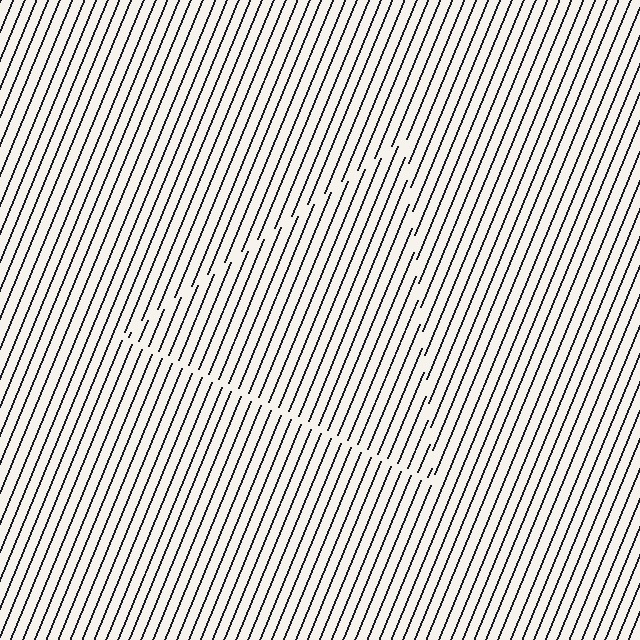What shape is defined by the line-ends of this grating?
An illusory triangle. The interior of the shape contains the same grating, shifted by half a period — the contour is defined by the phase discontinuity where line-ends from the inner and outer gratings abut.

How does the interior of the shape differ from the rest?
The interior of the shape contains the same grating, shifted by half a period — the contour is defined by the phase discontinuity where line-ends from the inner and outer gratings abut.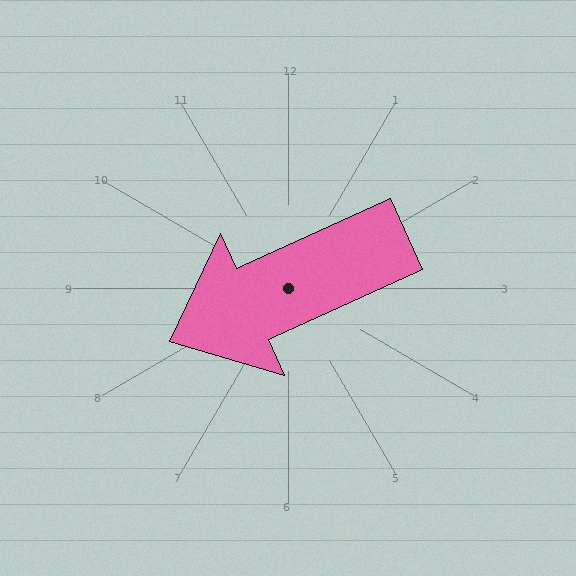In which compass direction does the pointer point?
Southwest.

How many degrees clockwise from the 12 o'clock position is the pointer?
Approximately 246 degrees.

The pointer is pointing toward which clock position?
Roughly 8 o'clock.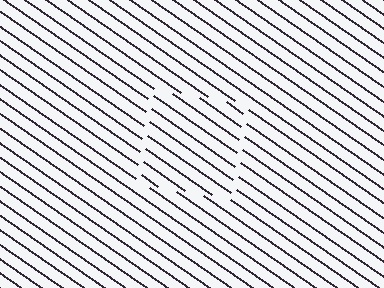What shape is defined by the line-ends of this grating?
An illusory square. The interior of the shape contains the same grating, shifted by half a period — the contour is defined by the phase discontinuity where line-ends from the inner and outer gratings abut.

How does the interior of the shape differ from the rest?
The interior of the shape contains the same grating, shifted by half a period — the contour is defined by the phase discontinuity where line-ends from the inner and outer gratings abut.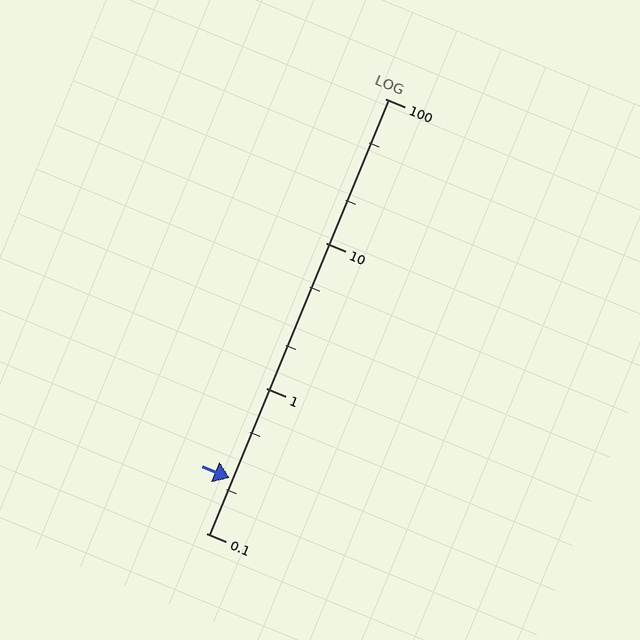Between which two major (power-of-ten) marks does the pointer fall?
The pointer is between 0.1 and 1.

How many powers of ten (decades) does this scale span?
The scale spans 3 decades, from 0.1 to 100.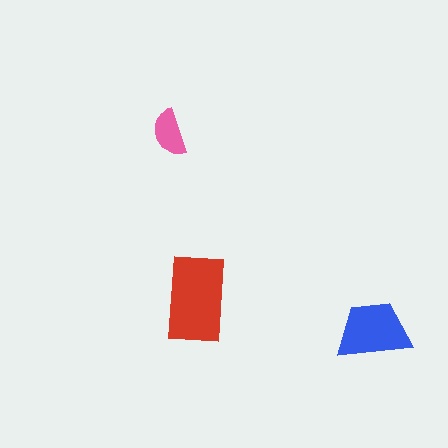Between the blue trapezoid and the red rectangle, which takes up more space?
The red rectangle.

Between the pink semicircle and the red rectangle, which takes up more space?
The red rectangle.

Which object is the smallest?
The pink semicircle.